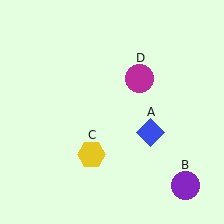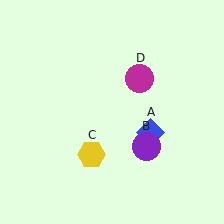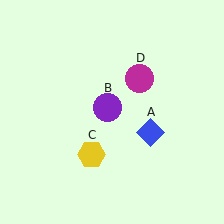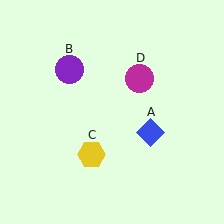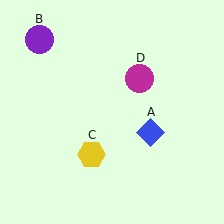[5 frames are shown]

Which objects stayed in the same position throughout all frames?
Blue diamond (object A) and yellow hexagon (object C) and magenta circle (object D) remained stationary.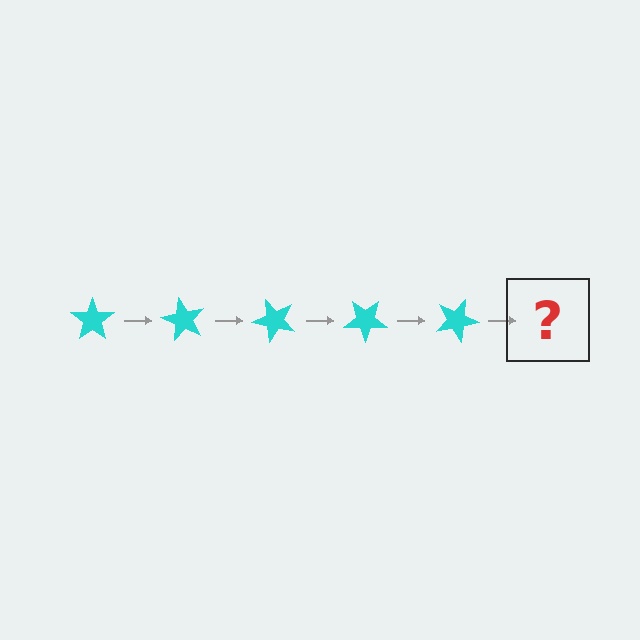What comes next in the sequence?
The next element should be a cyan star rotated 300 degrees.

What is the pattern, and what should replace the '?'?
The pattern is that the star rotates 60 degrees each step. The '?' should be a cyan star rotated 300 degrees.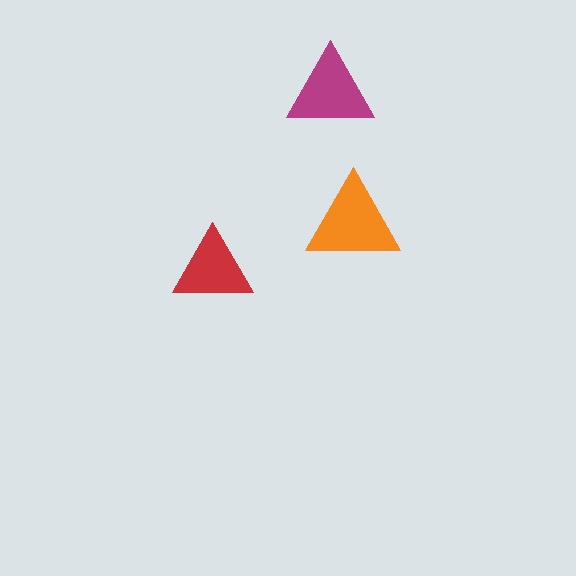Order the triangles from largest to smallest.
the orange one, the magenta one, the red one.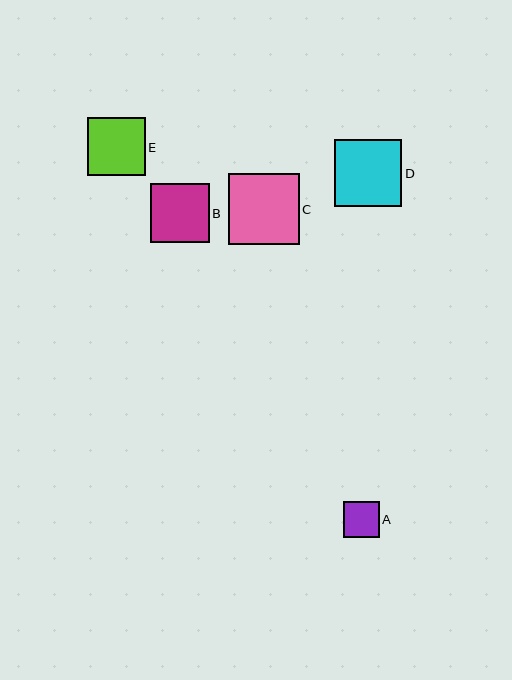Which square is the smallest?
Square A is the smallest with a size of approximately 36 pixels.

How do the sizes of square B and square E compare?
Square B and square E are approximately the same size.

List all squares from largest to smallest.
From largest to smallest: C, D, B, E, A.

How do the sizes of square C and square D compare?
Square C and square D are approximately the same size.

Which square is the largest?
Square C is the largest with a size of approximately 71 pixels.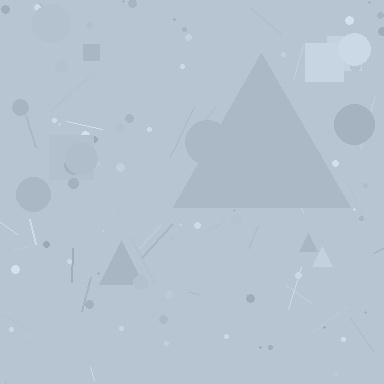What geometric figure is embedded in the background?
A triangle is embedded in the background.